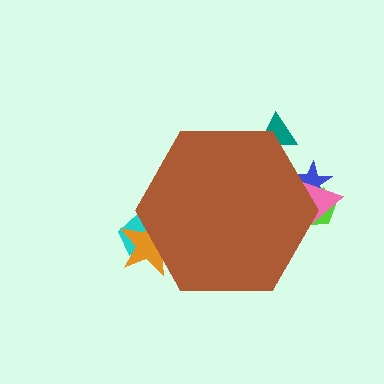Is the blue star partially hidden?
Yes, the blue star is partially hidden behind the brown hexagon.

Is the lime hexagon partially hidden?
Yes, the lime hexagon is partially hidden behind the brown hexagon.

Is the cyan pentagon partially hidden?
Yes, the cyan pentagon is partially hidden behind the brown hexagon.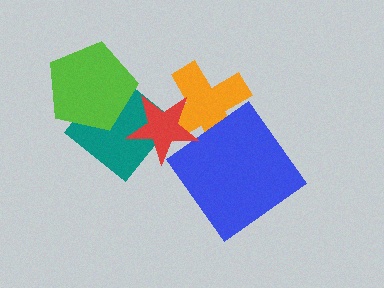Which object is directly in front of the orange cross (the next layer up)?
The blue diamond is directly in front of the orange cross.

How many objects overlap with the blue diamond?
1 object overlaps with the blue diamond.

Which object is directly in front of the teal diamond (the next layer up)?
The red star is directly in front of the teal diamond.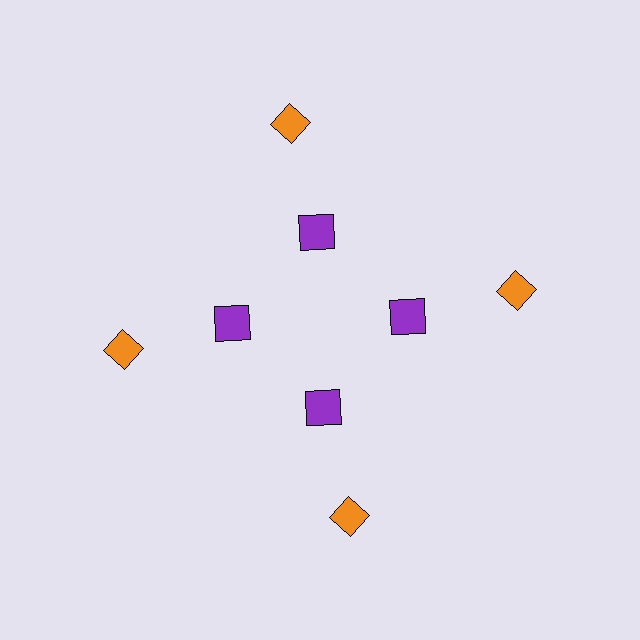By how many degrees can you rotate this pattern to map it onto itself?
The pattern maps onto itself every 90 degrees of rotation.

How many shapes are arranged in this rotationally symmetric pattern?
There are 8 shapes, arranged in 4 groups of 2.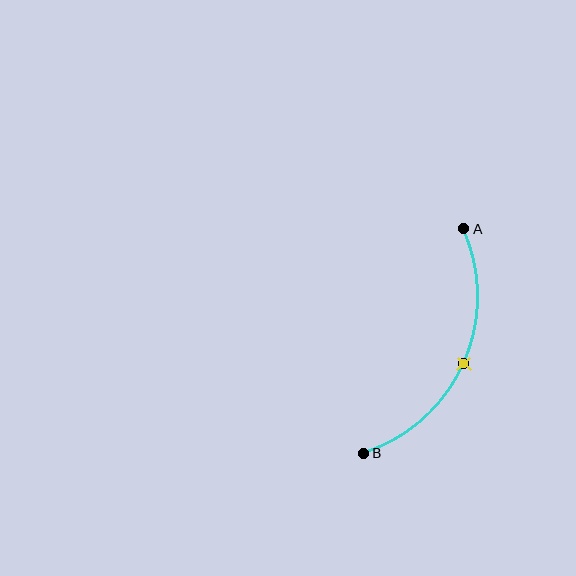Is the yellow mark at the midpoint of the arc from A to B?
Yes. The yellow mark lies on the arc at equal arc-length from both A and B — it is the arc midpoint.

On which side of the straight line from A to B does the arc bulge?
The arc bulges to the right of the straight line connecting A and B.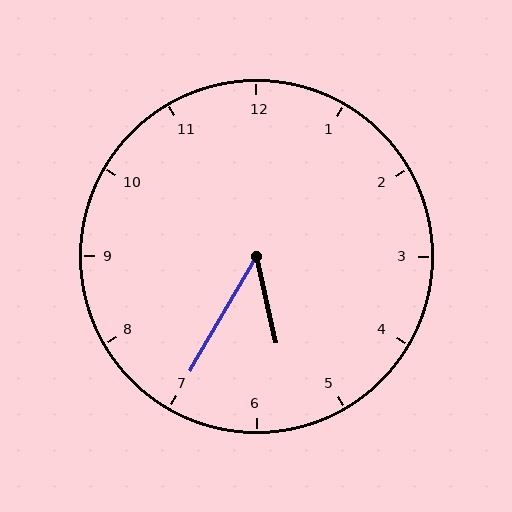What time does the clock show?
5:35.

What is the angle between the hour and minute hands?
Approximately 42 degrees.